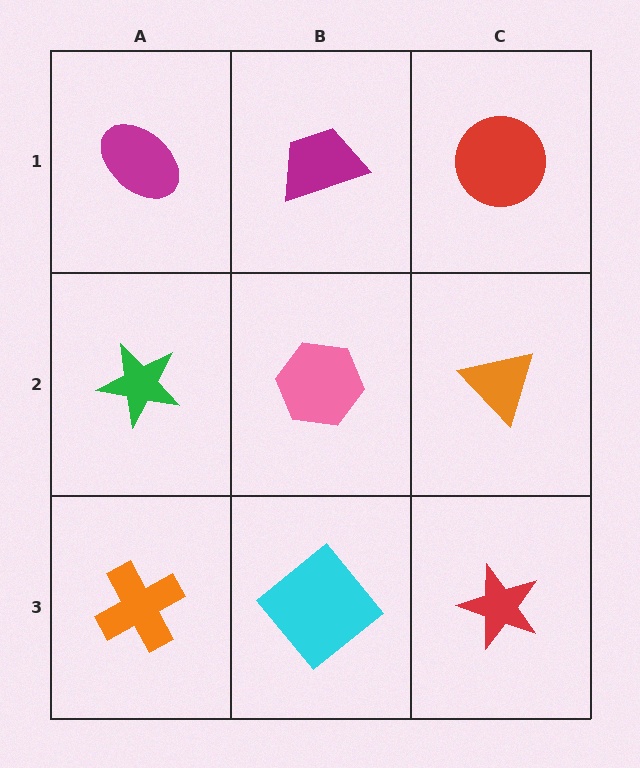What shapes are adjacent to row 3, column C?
An orange triangle (row 2, column C), a cyan diamond (row 3, column B).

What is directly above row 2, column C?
A red circle.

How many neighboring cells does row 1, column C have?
2.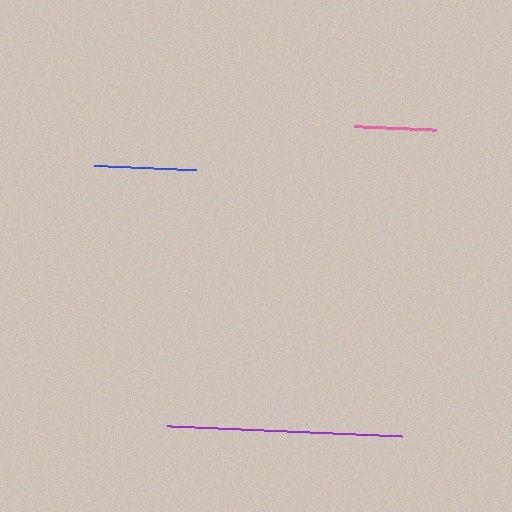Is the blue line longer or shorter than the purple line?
The purple line is longer than the blue line.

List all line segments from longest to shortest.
From longest to shortest: purple, blue, pink.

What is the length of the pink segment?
The pink segment is approximately 82 pixels long.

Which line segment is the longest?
The purple line is the longest at approximately 236 pixels.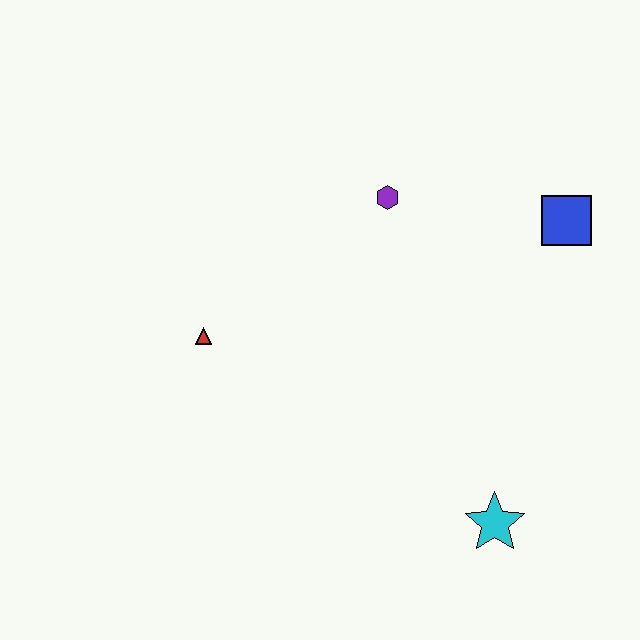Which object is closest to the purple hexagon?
The blue square is closest to the purple hexagon.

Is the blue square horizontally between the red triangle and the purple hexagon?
No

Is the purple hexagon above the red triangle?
Yes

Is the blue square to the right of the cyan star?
Yes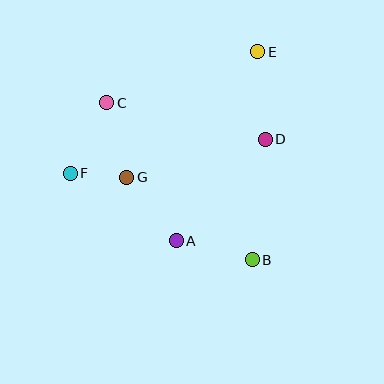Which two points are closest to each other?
Points F and G are closest to each other.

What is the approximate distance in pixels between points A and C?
The distance between A and C is approximately 154 pixels.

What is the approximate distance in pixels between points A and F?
The distance between A and F is approximately 126 pixels.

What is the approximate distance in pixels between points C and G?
The distance between C and G is approximately 77 pixels.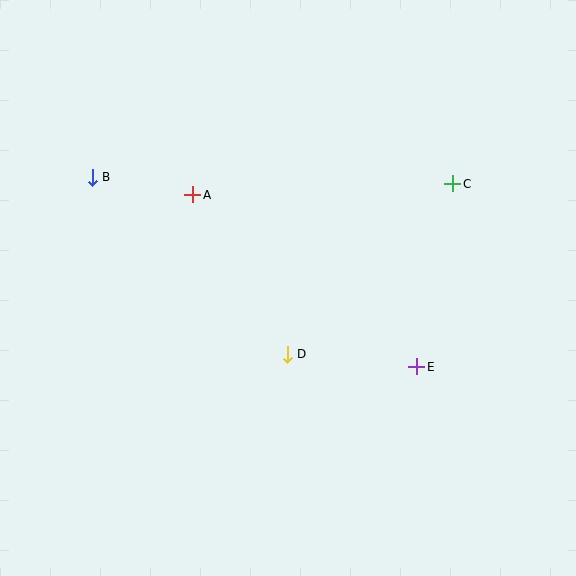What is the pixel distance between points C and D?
The distance between C and D is 238 pixels.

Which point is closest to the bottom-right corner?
Point E is closest to the bottom-right corner.